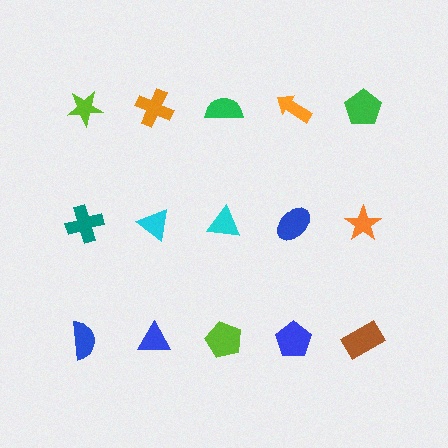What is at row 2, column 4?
A blue ellipse.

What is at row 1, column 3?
A green semicircle.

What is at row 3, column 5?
A brown rectangle.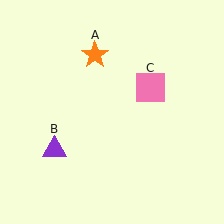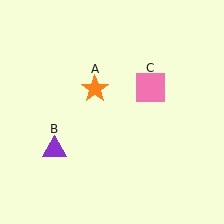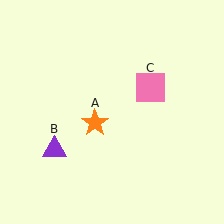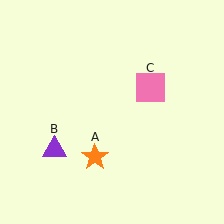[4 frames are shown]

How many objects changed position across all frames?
1 object changed position: orange star (object A).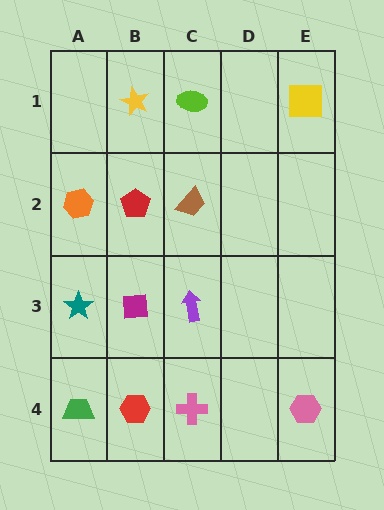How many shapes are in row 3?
3 shapes.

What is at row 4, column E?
A pink hexagon.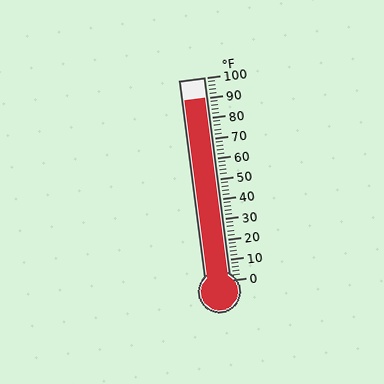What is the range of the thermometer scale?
The thermometer scale ranges from 0°F to 100°F.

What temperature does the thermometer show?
The thermometer shows approximately 90°F.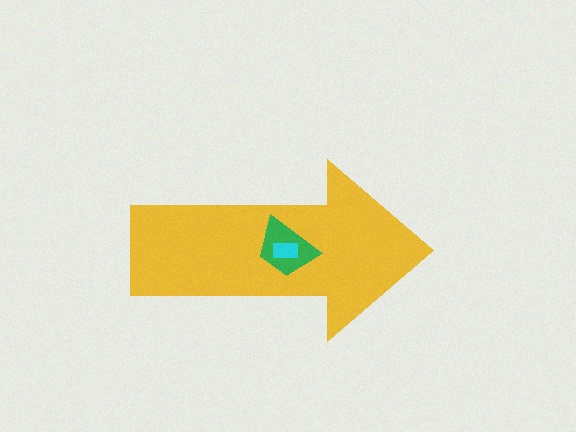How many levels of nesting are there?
3.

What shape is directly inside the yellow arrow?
The green trapezoid.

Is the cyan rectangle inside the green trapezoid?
Yes.